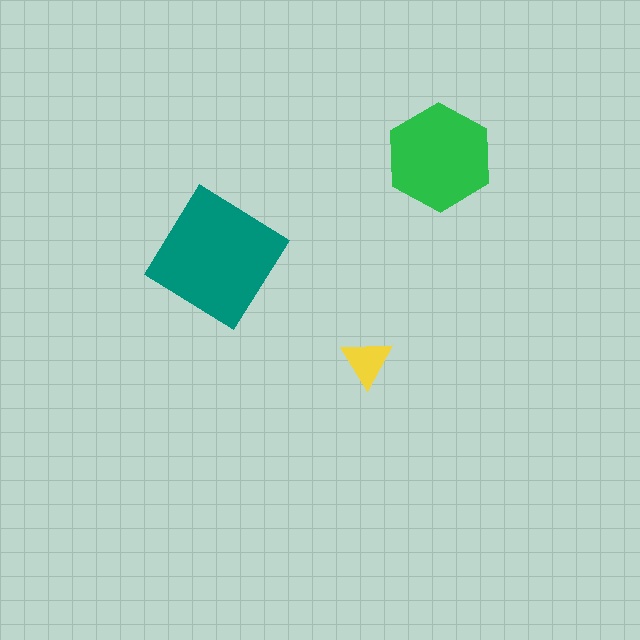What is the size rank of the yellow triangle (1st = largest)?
3rd.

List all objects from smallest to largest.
The yellow triangle, the green hexagon, the teal diamond.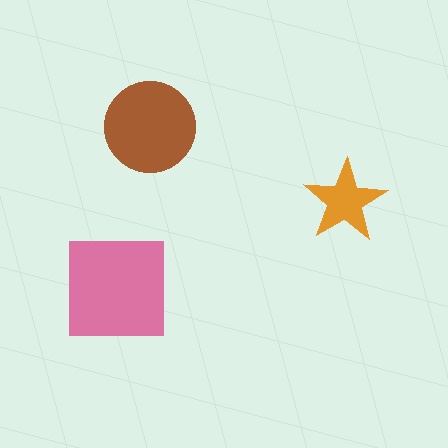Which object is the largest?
The pink square.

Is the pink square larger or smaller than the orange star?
Larger.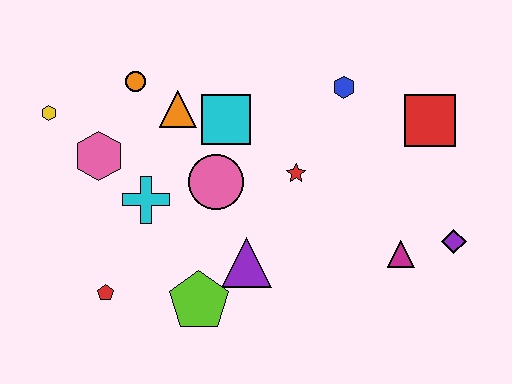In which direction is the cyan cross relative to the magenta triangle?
The cyan cross is to the left of the magenta triangle.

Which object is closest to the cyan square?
The orange triangle is closest to the cyan square.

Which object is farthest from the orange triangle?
The purple diamond is farthest from the orange triangle.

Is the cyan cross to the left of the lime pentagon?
Yes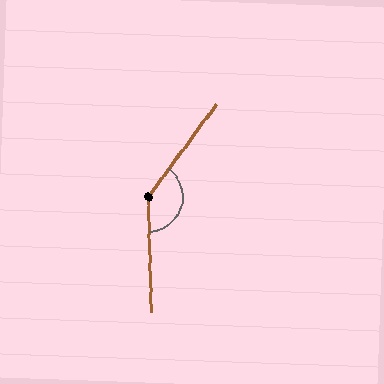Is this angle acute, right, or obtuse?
It is obtuse.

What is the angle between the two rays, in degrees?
Approximately 142 degrees.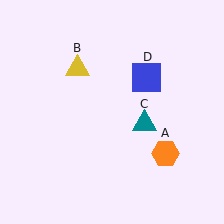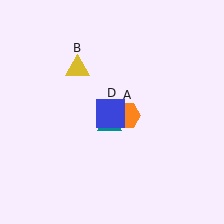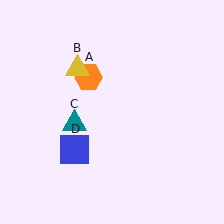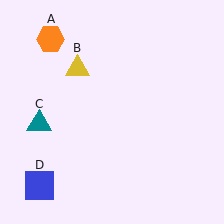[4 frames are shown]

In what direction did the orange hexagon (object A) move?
The orange hexagon (object A) moved up and to the left.